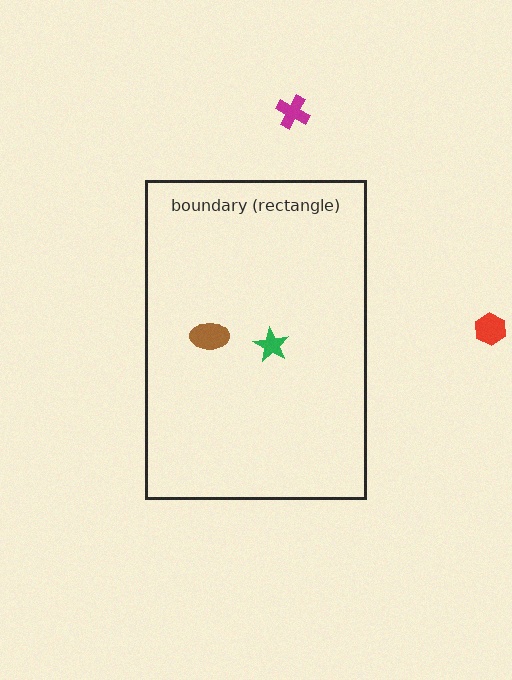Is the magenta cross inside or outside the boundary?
Outside.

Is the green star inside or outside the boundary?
Inside.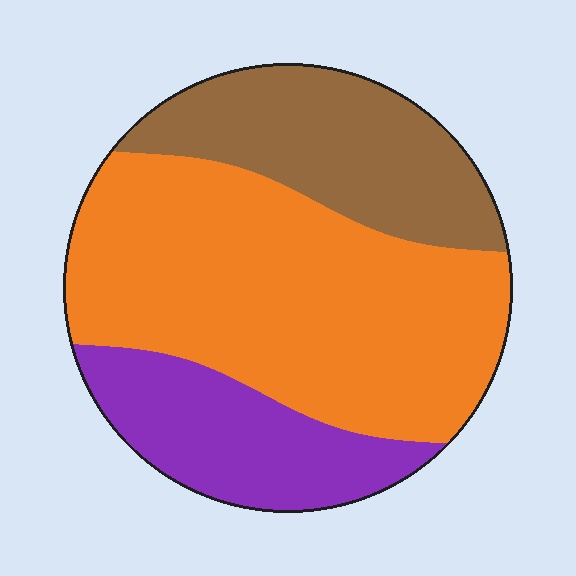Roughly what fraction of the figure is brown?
Brown takes up about one quarter (1/4) of the figure.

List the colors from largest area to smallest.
From largest to smallest: orange, brown, purple.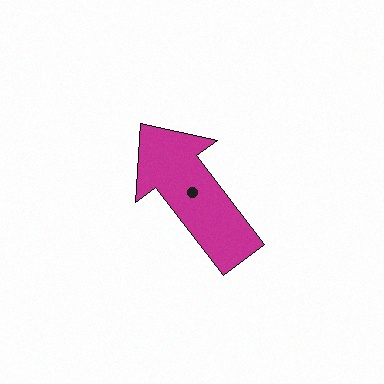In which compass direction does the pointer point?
Northwest.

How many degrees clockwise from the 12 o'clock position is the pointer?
Approximately 323 degrees.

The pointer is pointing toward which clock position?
Roughly 11 o'clock.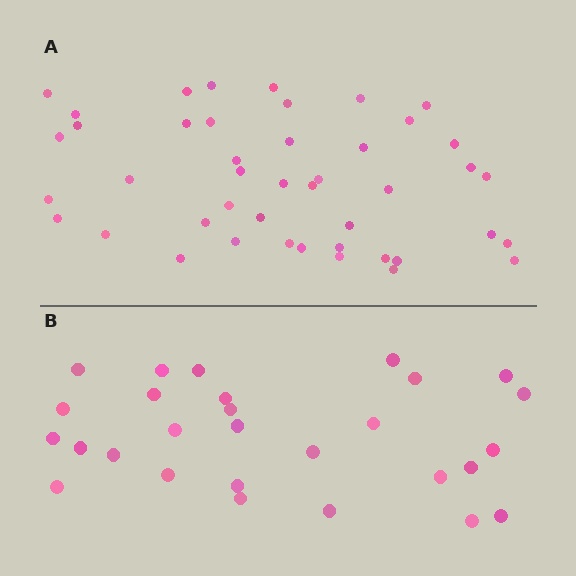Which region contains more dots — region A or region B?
Region A (the top region) has more dots.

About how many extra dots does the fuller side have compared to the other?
Region A has approximately 15 more dots than region B.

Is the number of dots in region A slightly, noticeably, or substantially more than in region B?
Region A has substantially more. The ratio is roughly 1.6 to 1.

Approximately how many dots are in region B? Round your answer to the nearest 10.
About 30 dots. (The exact count is 28, which rounds to 30.)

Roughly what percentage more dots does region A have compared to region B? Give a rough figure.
About 55% more.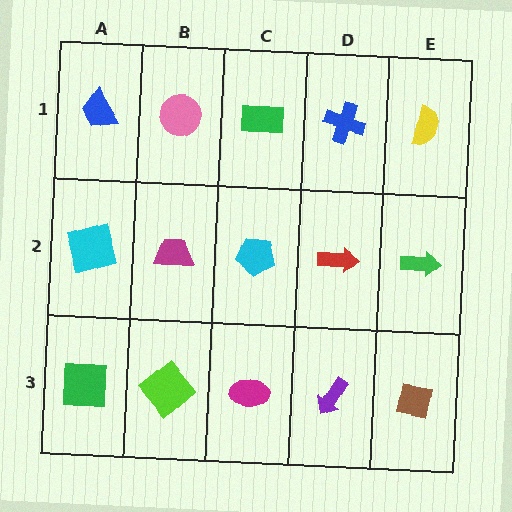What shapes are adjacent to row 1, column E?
A green arrow (row 2, column E), a blue cross (row 1, column D).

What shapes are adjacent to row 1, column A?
A cyan square (row 2, column A), a pink circle (row 1, column B).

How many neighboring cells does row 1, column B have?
3.